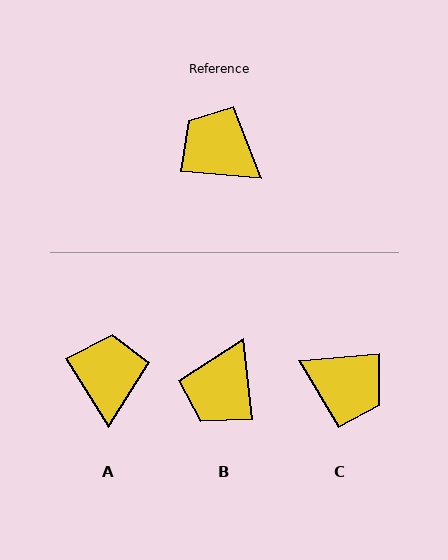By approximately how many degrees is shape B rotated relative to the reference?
Approximately 101 degrees counter-clockwise.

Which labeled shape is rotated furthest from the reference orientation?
C, about 170 degrees away.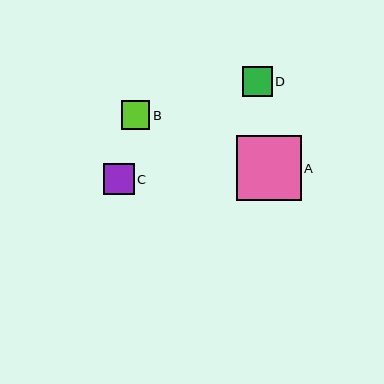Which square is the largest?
Square A is the largest with a size of approximately 65 pixels.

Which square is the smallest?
Square B is the smallest with a size of approximately 29 pixels.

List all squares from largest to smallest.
From largest to smallest: A, C, D, B.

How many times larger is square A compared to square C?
Square A is approximately 2.1 times the size of square C.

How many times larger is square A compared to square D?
Square A is approximately 2.2 times the size of square D.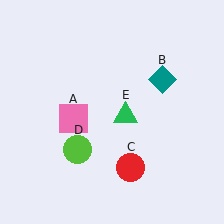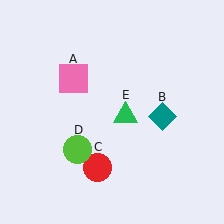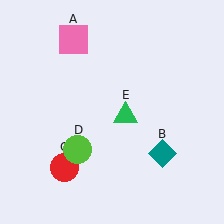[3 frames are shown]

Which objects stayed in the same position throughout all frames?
Lime circle (object D) and green triangle (object E) remained stationary.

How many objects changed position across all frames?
3 objects changed position: pink square (object A), teal diamond (object B), red circle (object C).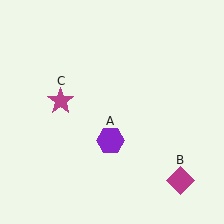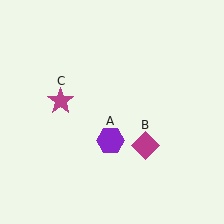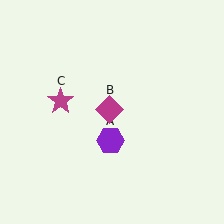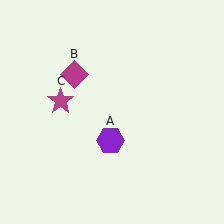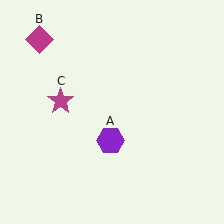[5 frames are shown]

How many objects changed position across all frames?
1 object changed position: magenta diamond (object B).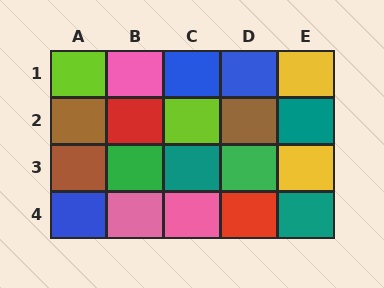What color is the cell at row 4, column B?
Pink.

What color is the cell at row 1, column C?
Blue.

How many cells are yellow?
2 cells are yellow.